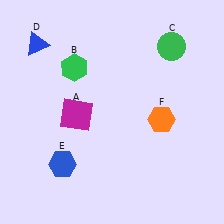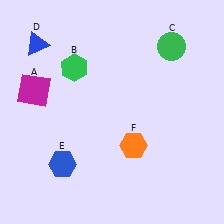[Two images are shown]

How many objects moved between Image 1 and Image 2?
2 objects moved between the two images.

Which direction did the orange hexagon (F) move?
The orange hexagon (F) moved left.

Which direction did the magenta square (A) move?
The magenta square (A) moved left.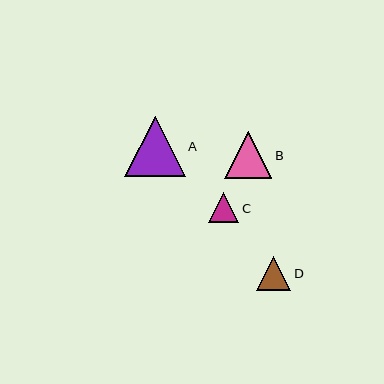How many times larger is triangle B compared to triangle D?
Triangle B is approximately 1.4 times the size of triangle D.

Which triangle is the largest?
Triangle A is the largest with a size of approximately 60 pixels.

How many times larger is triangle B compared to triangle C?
Triangle B is approximately 1.6 times the size of triangle C.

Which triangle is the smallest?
Triangle C is the smallest with a size of approximately 30 pixels.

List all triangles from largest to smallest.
From largest to smallest: A, B, D, C.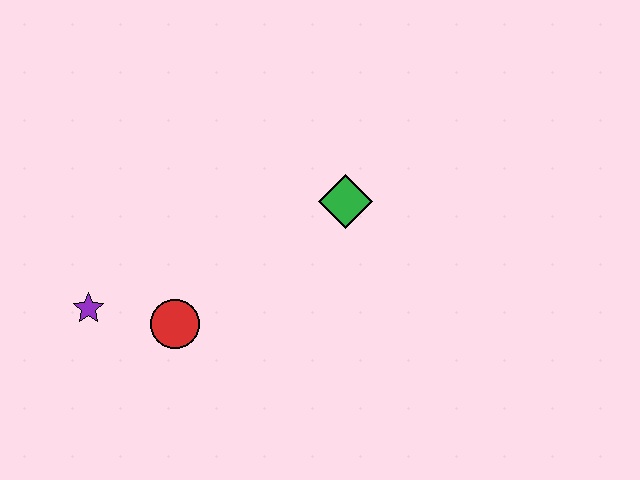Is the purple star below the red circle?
No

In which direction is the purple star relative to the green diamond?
The purple star is to the left of the green diamond.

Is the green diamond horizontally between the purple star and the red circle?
No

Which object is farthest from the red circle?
The green diamond is farthest from the red circle.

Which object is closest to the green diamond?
The red circle is closest to the green diamond.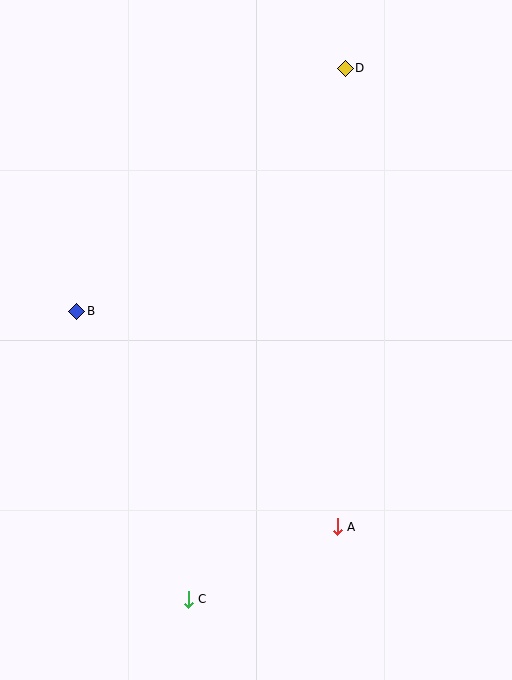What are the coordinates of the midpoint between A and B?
The midpoint between A and B is at (207, 419).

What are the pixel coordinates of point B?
Point B is at (77, 311).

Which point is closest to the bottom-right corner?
Point A is closest to the bottom-right corner.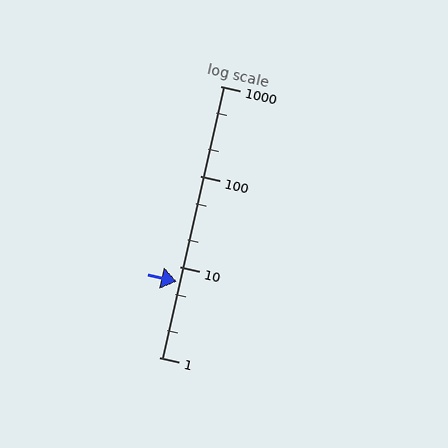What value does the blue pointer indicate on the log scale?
The pointer indicates approximately 6.8.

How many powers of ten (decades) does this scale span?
The scale spans 3 decades, from 1 to 1000.